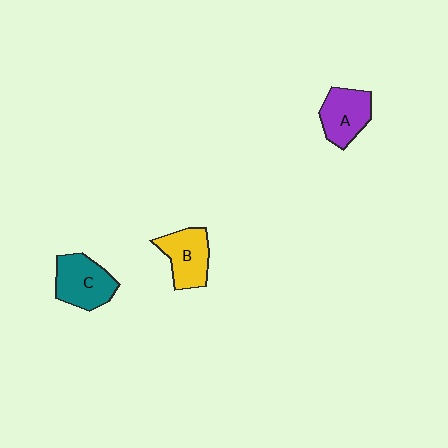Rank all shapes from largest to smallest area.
From largest to smallest: C (teal), B (yellow), A (purple).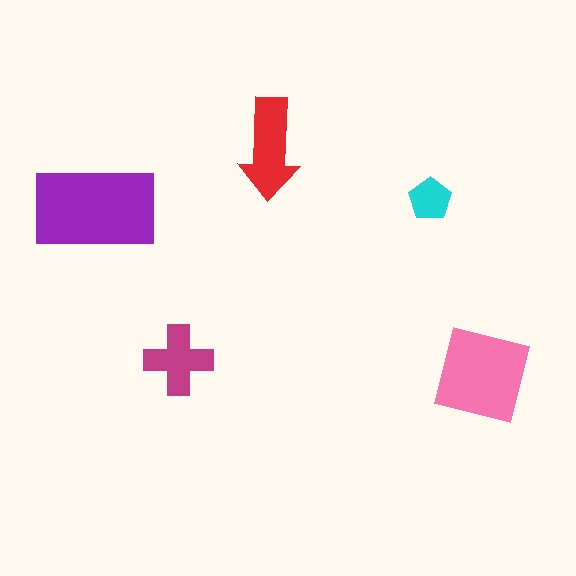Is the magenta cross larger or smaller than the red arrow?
Smaller.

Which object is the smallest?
The cyan pentagon.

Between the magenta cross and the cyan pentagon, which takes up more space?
The magenta cross.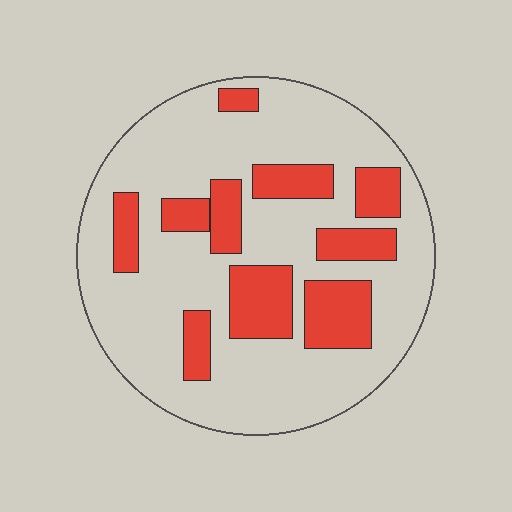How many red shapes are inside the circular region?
10.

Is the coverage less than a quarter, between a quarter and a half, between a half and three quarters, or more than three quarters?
Between a quarter and a half.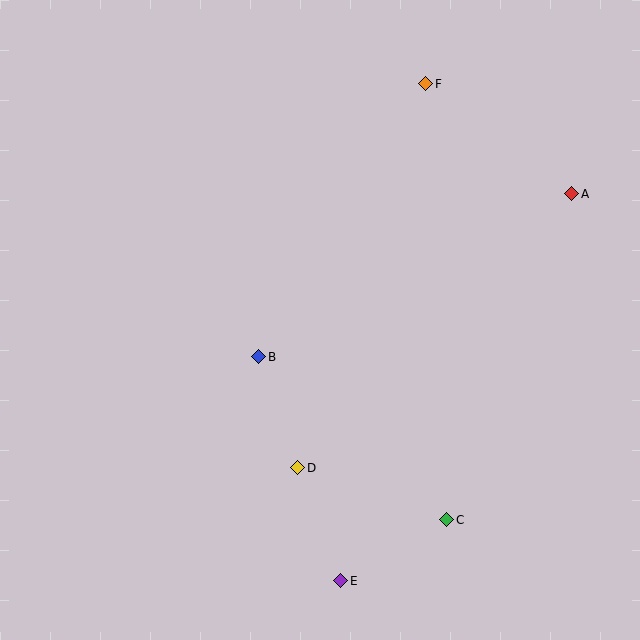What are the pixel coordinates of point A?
Point A is at (572, 194).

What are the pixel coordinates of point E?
Point E is at (341, 581).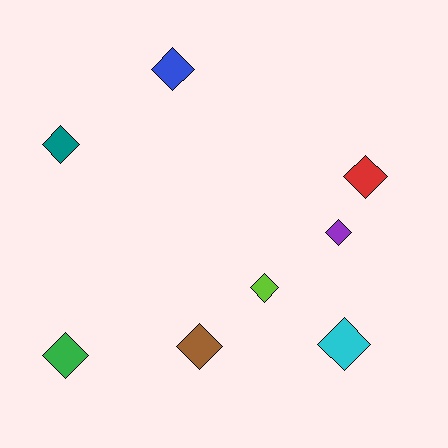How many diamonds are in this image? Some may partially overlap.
There are 8 diamonds.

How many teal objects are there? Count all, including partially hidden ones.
There is 1 teal object.